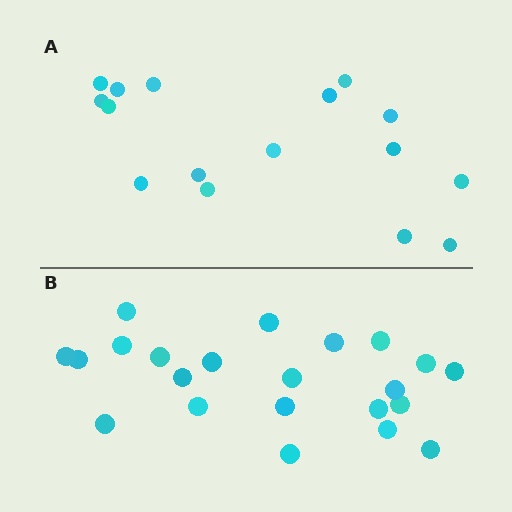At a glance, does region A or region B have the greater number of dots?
Region B (the bottom region) has more dots.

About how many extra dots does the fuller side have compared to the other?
Region B has about 6 more dots than region A.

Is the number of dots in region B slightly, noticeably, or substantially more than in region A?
Region B has noticeably more, but not dramatically so. The ratio is roughly 1.4 to 1.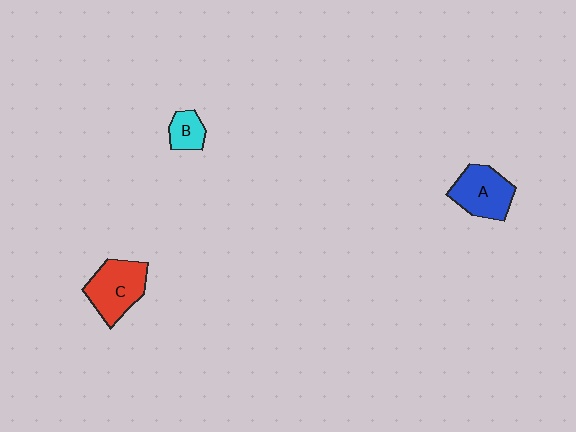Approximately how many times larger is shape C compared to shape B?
Approximately 2.2 times.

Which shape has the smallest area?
Shape B (cyan).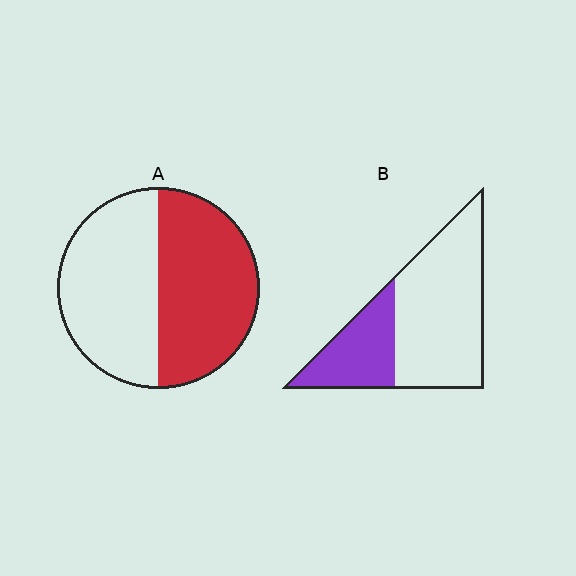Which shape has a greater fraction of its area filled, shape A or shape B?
Shape A.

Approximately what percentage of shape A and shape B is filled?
A is approximately 50% and B is approximately 30%.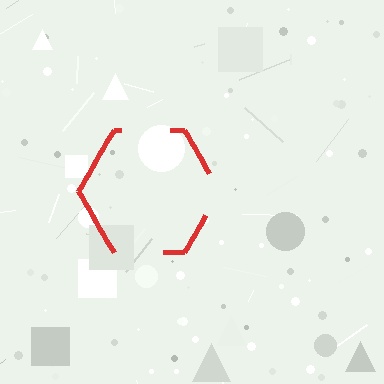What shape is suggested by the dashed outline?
The dashed outline suggests a hexagon.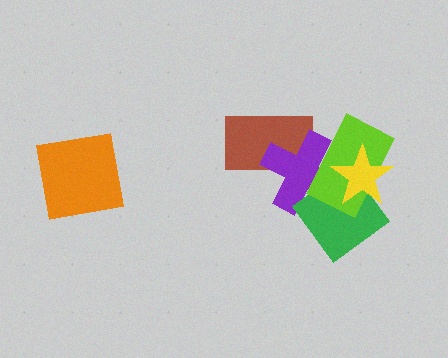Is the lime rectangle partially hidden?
Yes, it is partially covered by another shape.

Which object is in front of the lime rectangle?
The yellow star is in front of the lime rectangle.